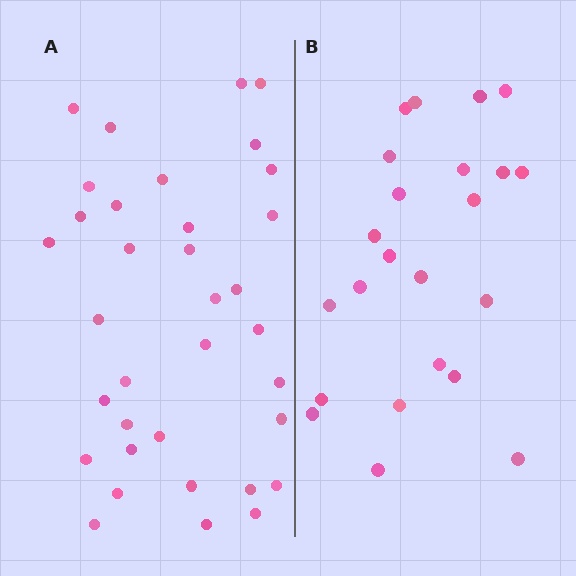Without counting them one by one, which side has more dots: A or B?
Region A (the left region) has more dots.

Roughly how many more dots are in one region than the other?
Region A has roughly 12 or so more dots than region B.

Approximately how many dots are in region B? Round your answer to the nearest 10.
About 20 dots. (The exact count is 23, which rounds to 20.)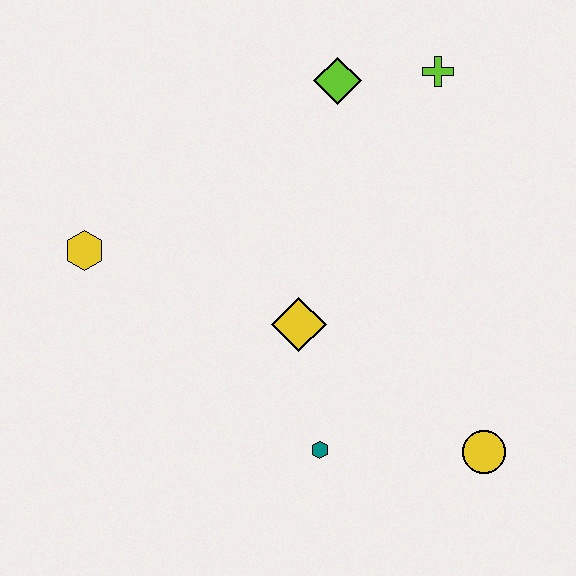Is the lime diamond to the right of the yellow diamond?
Yes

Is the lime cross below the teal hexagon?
No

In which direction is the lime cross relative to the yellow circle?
The lime cross is above the yellow circle.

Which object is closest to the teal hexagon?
The yellow diamond is closest to the teal hexagon.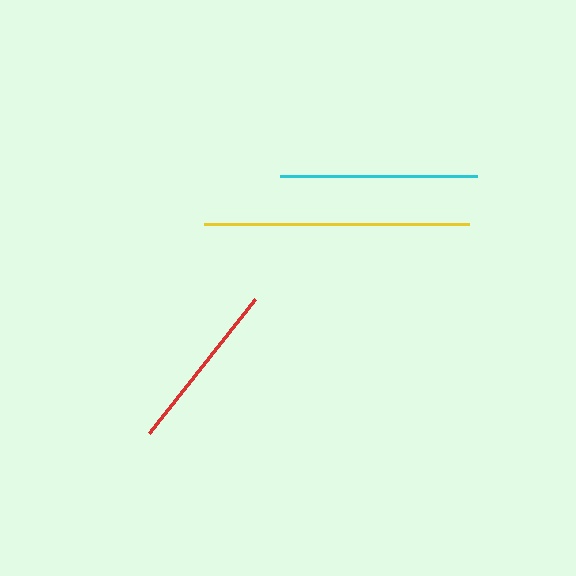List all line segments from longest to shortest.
From longest to shortest: yellow, cyan, red.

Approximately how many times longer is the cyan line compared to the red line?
The cyan line is approximately 1.2 times the length of the red line.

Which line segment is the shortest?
The red line is the shortest at approximately 170 pixels.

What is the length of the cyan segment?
The cyan segment is approximately 198 pixels long.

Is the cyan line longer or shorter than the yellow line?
The yellow line is longer than the cyan line.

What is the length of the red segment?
The red segment is approximately 170 pixels long.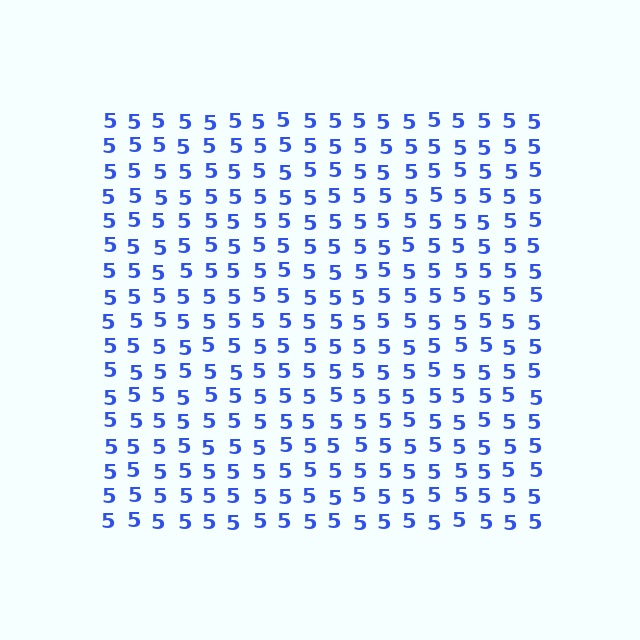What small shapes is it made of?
It is made of small digit 5's.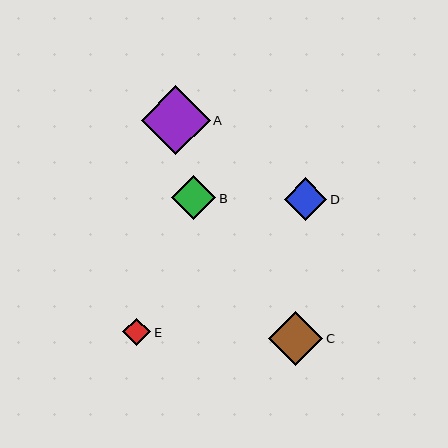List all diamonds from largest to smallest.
From largest to smallest: A, C, B, D, E.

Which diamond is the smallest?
Diamond E is the smallest with a size of approximately 28 pixels.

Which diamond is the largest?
Diamond A is the largest with a size of approximately 69 pixels.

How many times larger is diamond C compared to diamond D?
Diamond C is approximately 1.3 times the size of diamond D.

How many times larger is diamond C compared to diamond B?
Diamond C is approximately 1.2 times the size of diamond B.